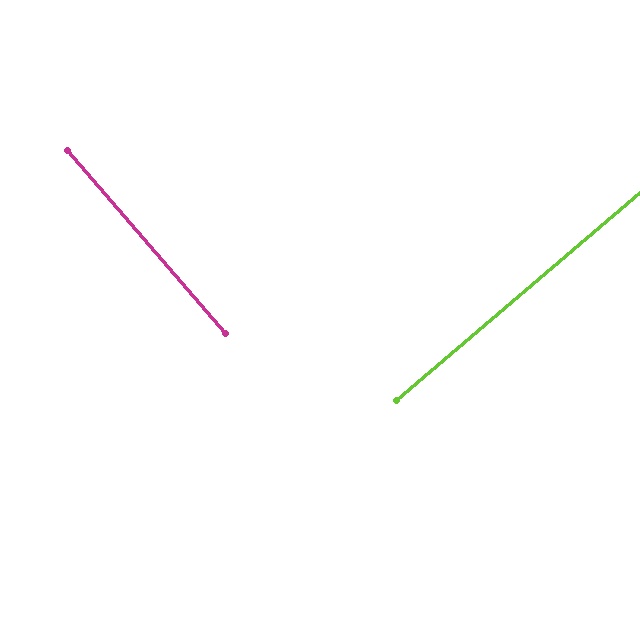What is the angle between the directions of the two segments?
Approximately 90 degrees.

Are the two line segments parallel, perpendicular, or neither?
Perpendicular — they meet at approximately 90°.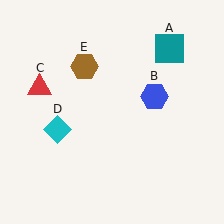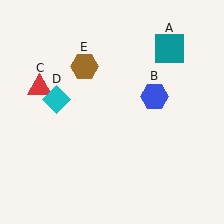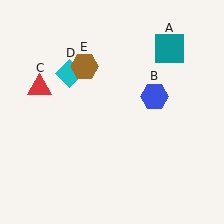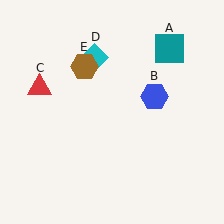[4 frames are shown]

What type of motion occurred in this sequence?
The cyan diamond (object D) rotated clockwise around the center of the scene.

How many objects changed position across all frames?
1 object changed position: cyan diamond (object D).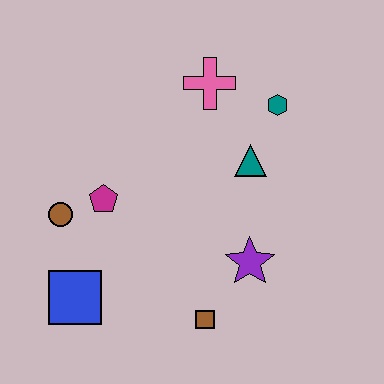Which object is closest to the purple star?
The brown square is closest to the purple star.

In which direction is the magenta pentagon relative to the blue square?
The magenta pentagon is above the blue square.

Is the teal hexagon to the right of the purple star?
Yes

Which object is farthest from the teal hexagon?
The blue square is farthest from the teal hexagon.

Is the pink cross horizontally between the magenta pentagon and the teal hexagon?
Yes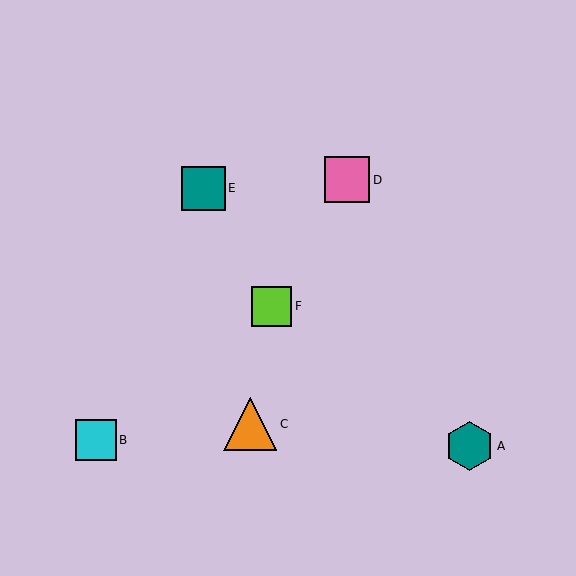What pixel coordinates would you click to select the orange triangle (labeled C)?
Click at (250, 424) to select the orange triangle C.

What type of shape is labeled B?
Shape B is a cyan square.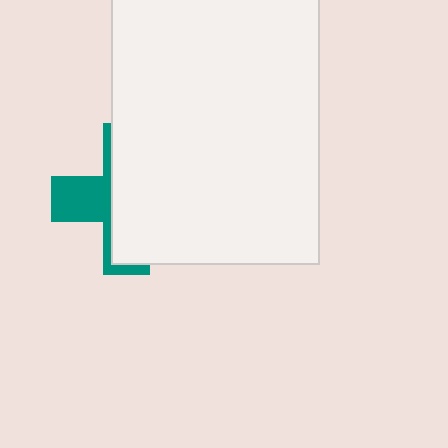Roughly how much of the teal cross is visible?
A small part of it is visible (roughly 34%).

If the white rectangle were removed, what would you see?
You would see the complete teal cross.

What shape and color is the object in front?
The object in front is a white rectangle.